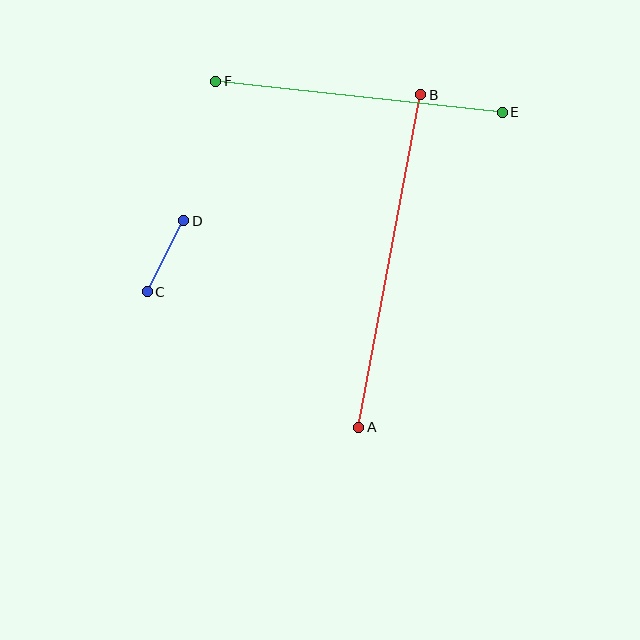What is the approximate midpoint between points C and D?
The midpoint is at approximately (165, 256) pixels.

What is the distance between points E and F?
The distance is approximately 288 pixels.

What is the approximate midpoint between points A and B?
The midpoint is at approximately (390, 261) pixels.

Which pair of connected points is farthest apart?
Points A and B are farthest apart.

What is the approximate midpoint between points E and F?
The midpoint is at approximately (359, 97) pixels.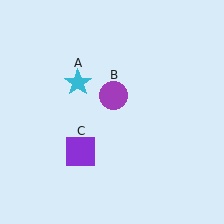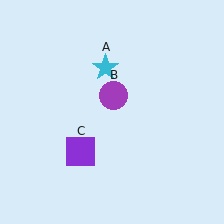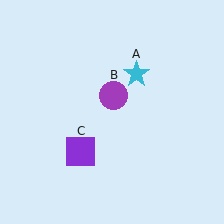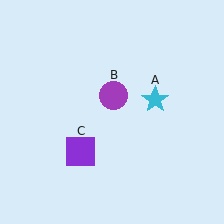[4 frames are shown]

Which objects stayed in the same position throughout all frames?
Purple circle (object B) and purple square (object C) remained stationary.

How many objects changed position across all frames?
1 object changed position: cyan star (object A).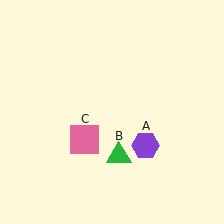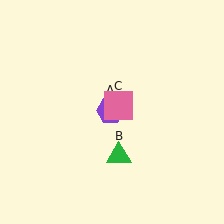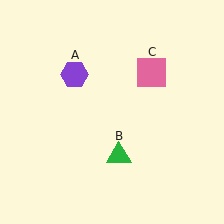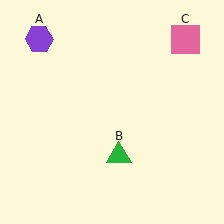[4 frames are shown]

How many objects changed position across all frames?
2 objects changed position: purple hexagon (object A), pink square (object C).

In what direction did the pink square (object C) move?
The pink square (object C) moved up and to the right.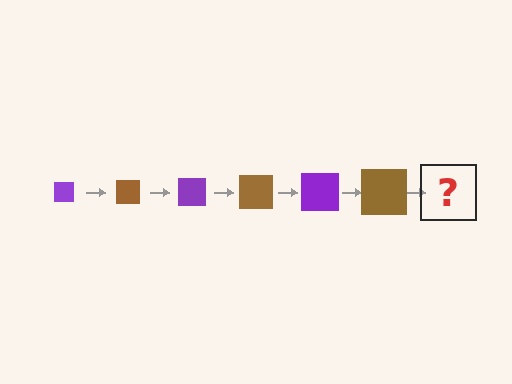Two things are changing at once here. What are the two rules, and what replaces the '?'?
The two rules are that the square grows larger each step and the color cycles through purple and brown. The '?' should be a purple square, larger than the previous one.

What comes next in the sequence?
The next element should be a purple square, larger than the previous one.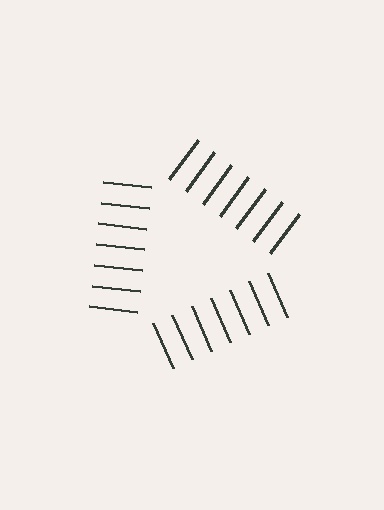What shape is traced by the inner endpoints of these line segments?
An illusory triangle — the line segments terminate on its edges but no continuous stroke is drawn.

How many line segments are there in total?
21 — 7 along each of the 3 edges.